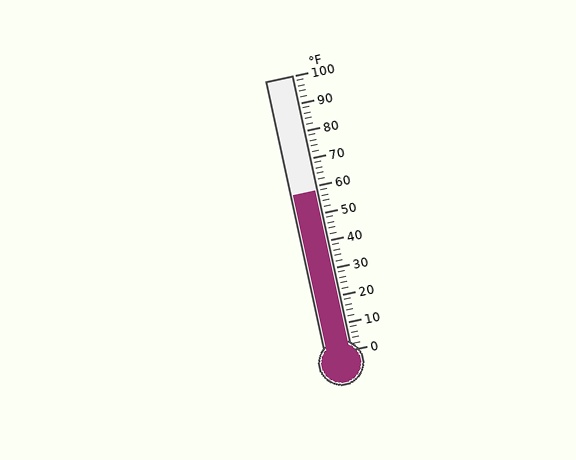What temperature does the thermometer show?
The thermometer shows approximately 58°F.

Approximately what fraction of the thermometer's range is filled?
The thermometer is filled to approximately 60% of its range.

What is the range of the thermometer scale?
The thermometer scale ranges from 0°F to 100°F.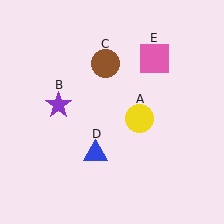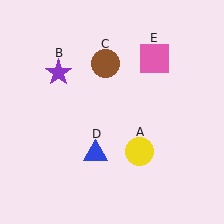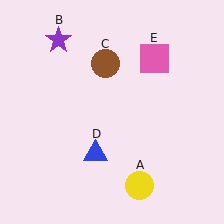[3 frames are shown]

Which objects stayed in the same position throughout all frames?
Brown circle (object C) and blue triangle (object D) and pink square (object E) remained stationary.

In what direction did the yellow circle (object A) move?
The yellow circle (object A) moved down.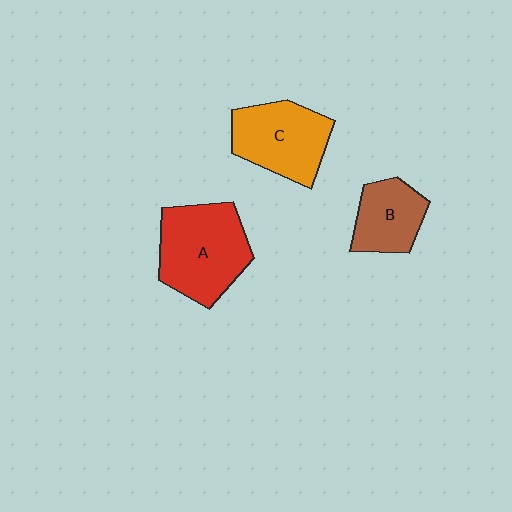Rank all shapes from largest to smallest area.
From largest to smallest: A (red), C (orange), B (brown).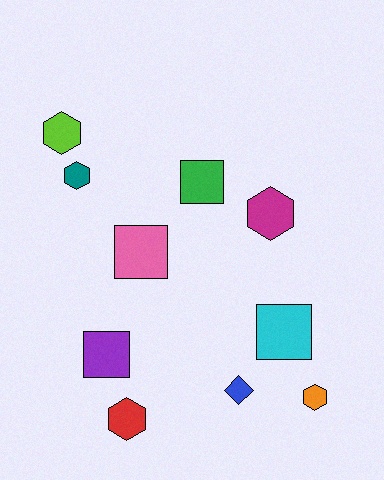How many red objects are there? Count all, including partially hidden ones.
There is 1 red object.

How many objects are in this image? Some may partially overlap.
There are 10 objects.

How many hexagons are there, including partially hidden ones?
There are 5 hexagons.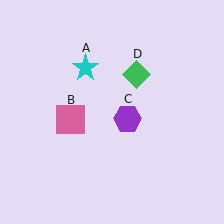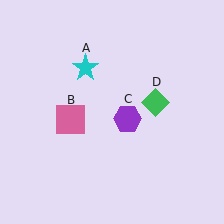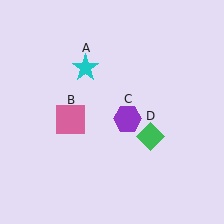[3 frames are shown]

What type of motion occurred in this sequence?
The green diamond (object D) rotated clockwise around the center of the scene.